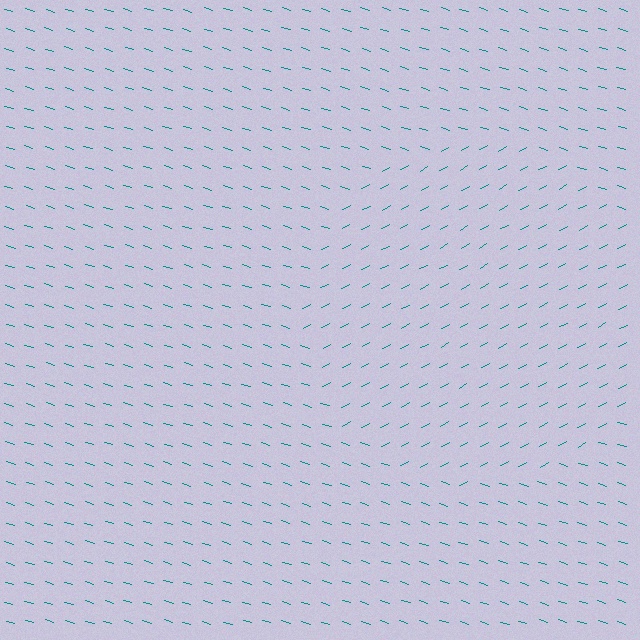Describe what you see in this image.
The image is filled with small teal line segments. A circle region in the image has lines oriented differently from the surrounding lines, creating a visible texture boundary.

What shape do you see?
I see a circle.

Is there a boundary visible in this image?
Yes, there is a texture boundary formed by a change in line orientation.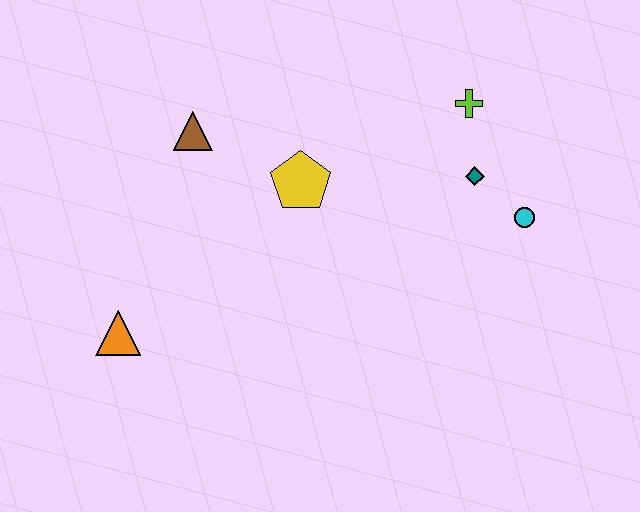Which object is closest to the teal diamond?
The cyan circle is closest to the teal diamond.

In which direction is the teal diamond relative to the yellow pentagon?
The teal diamond is to the right of the yellow pentagon.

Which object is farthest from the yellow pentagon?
The orange triangle is farthest from the yellow pentagon.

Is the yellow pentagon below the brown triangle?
Yes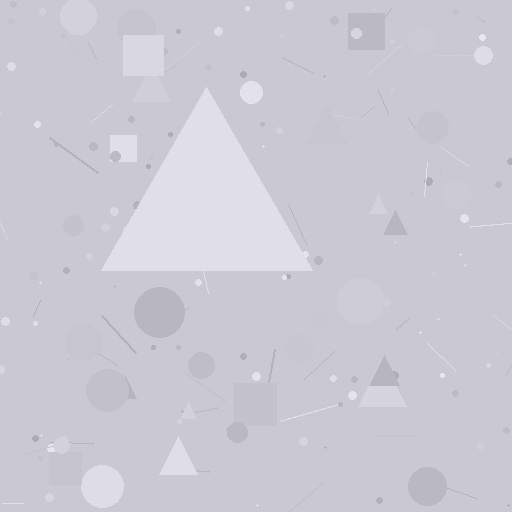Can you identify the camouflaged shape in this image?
The camouflaged shape is a triangle.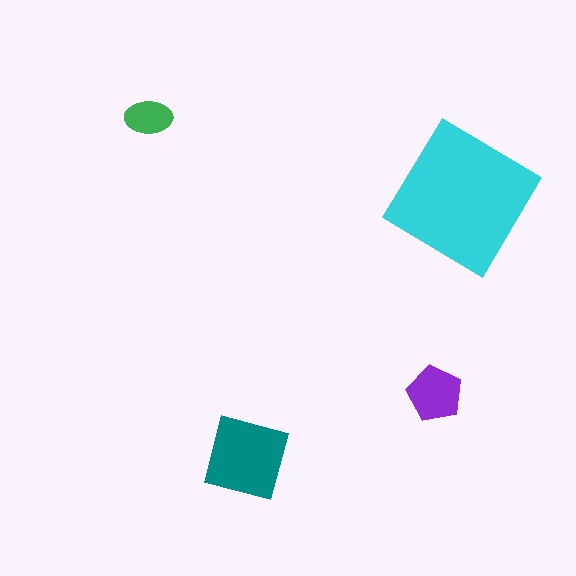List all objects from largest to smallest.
The cyan diamond, the teal square, the purple pentagon, the green ellipse.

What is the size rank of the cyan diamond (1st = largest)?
1st.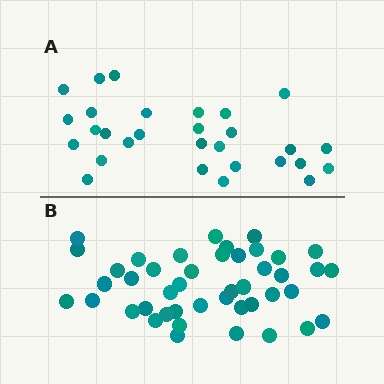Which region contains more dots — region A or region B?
Region B (the bottom region) has more dots.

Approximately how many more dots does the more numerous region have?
Region B has approximately 15 more dots than region A.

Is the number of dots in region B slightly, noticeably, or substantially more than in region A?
Region B has substantially more. The ratio is roughly 1.5 to 1.